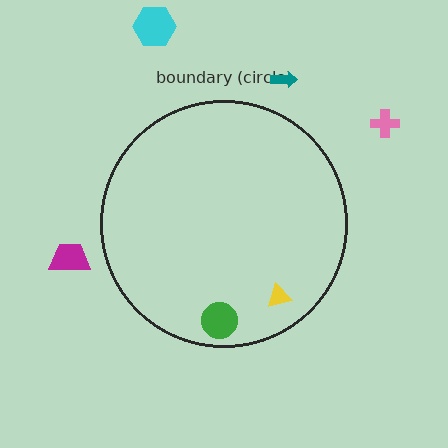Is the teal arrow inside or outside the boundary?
Outside.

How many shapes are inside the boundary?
2 inside, 4 outside.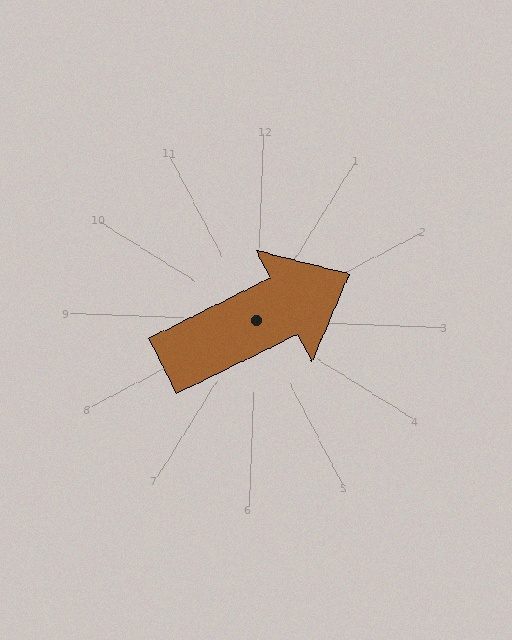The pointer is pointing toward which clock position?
Roughly 2 o'clock.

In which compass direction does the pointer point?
Northeast.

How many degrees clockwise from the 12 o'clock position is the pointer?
Approximately 62 degrees.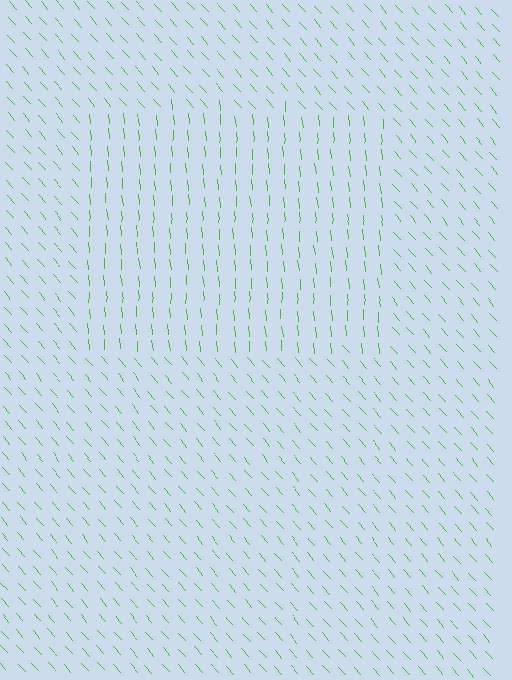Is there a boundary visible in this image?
Yes, there is a texture boundary formed by a change in line orientation.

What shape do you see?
I see a rectangle.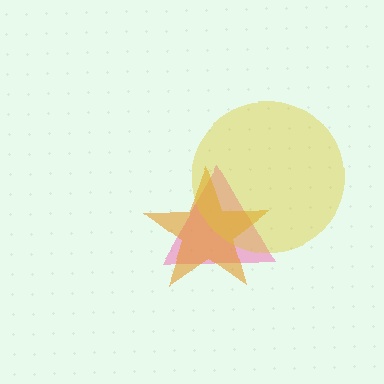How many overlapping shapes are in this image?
There are 3 overlapping shapes in the image.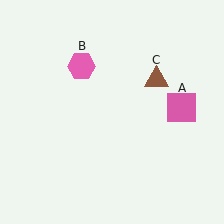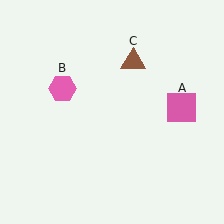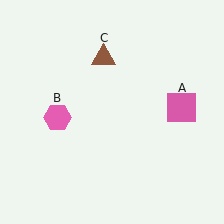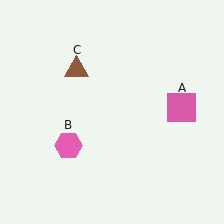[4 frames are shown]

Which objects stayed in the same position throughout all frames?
Pink square (object A) remained stationary.